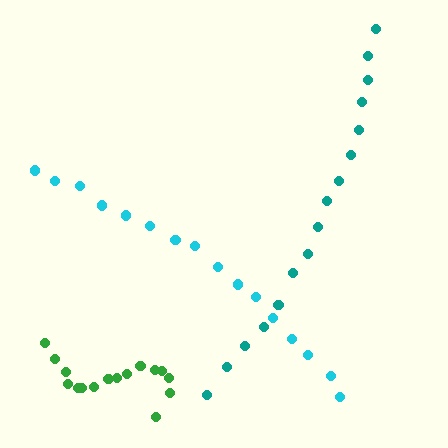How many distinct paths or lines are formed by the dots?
There are 3 distinct paths.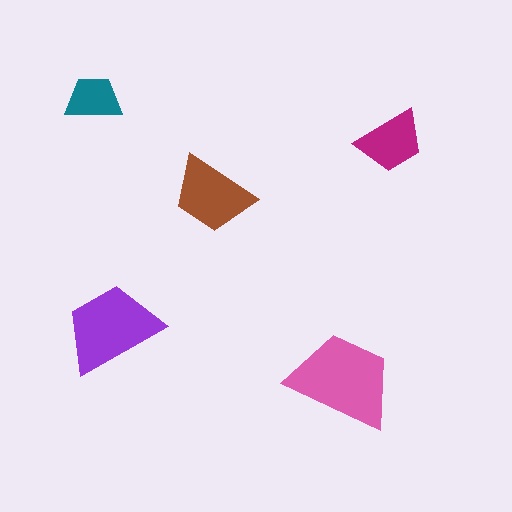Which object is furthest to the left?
The teal trapezoid is leftmost.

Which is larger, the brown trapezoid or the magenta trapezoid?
The brown one.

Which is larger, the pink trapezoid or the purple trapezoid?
The pink one.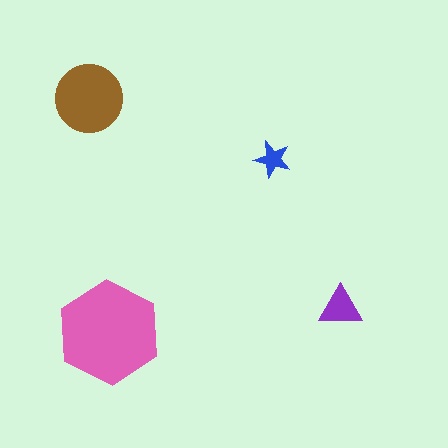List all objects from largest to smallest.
The pink hexagon, the brown circle, the purple triangle, the blue star.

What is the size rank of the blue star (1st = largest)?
4th.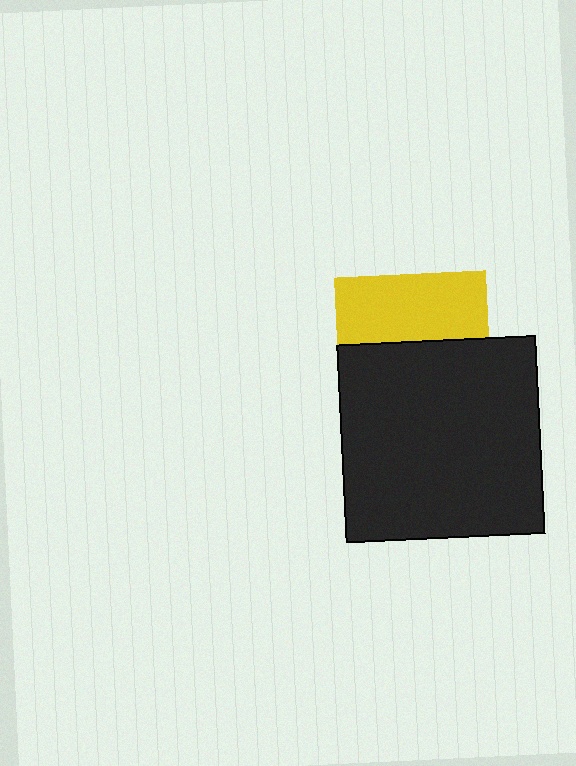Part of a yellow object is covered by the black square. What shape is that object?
It is a square.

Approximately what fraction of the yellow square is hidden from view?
Roughly 55% of the yellow square is hidden behind the black square.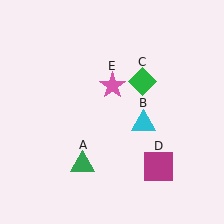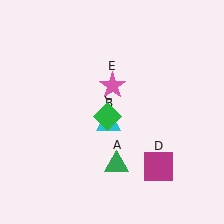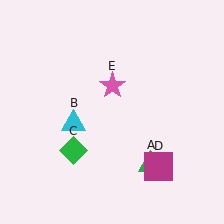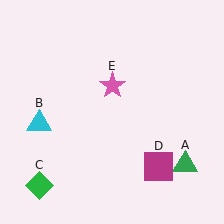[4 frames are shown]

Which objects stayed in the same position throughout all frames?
Magenta square (object D) and pink star (object E) remained stationary.